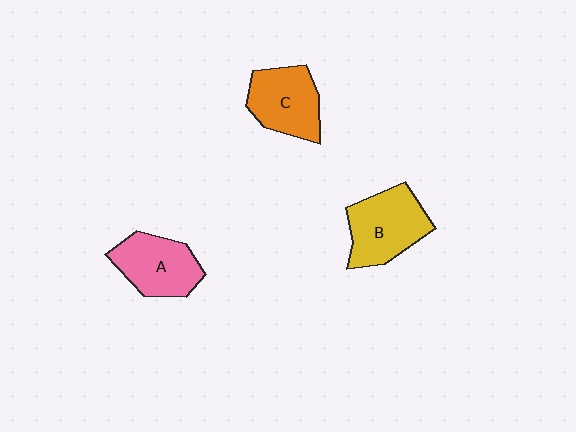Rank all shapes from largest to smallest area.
From largest to smallest: B (yellow), A (pink), C (orange).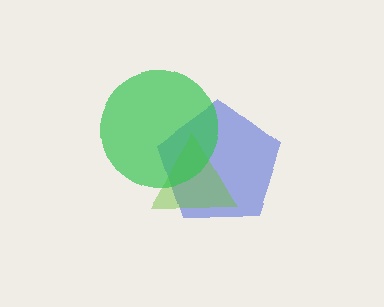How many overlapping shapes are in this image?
There are 3 overlapping shapes in the image.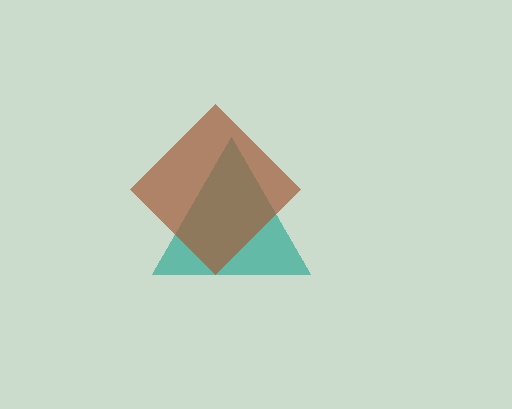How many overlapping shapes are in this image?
There are 2 overlapping shapes in the image.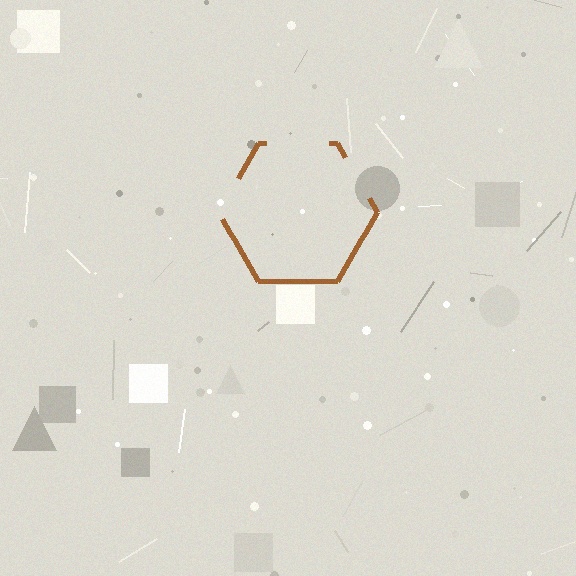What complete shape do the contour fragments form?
The contour fragments form a hexagon.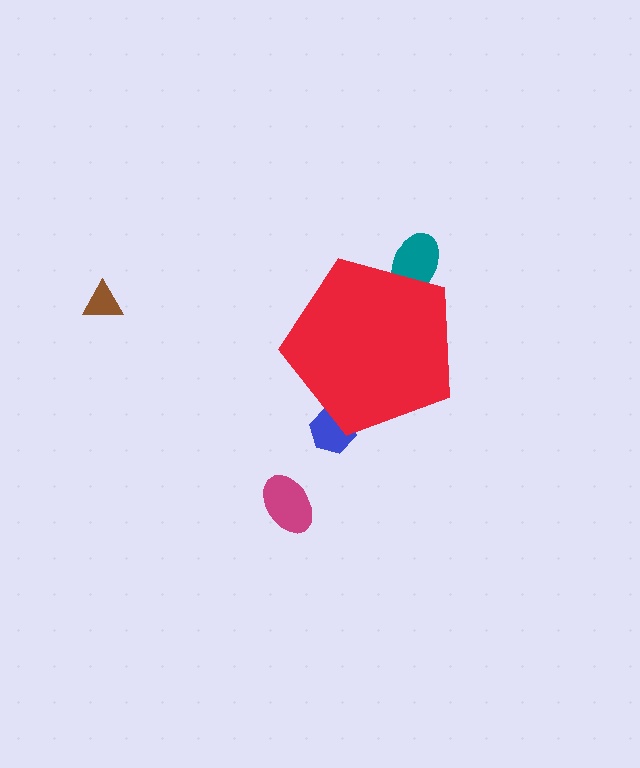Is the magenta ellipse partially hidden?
No, the magenta ellipse is fully visible.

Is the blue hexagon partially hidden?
Yes, the blue hexagon is partially hidden behind the red pentagon.